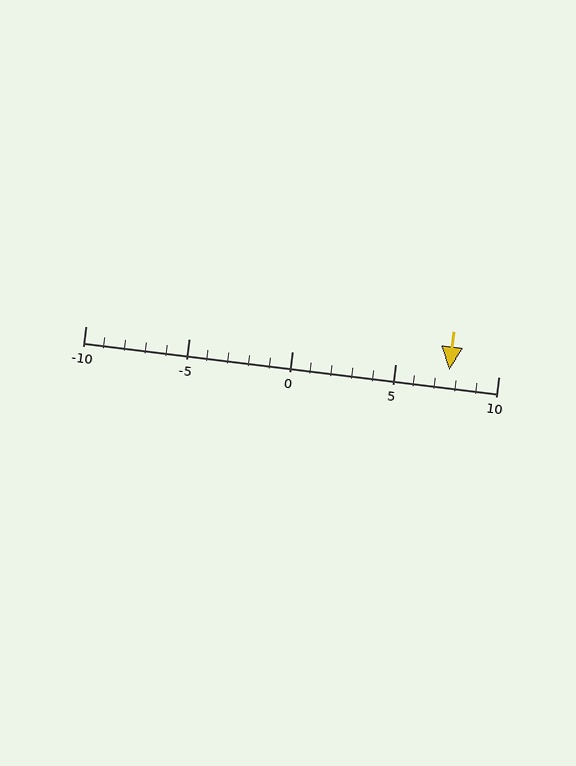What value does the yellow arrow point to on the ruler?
The yellow arrow points to approximately 8.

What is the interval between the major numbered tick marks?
The major tick marks are spaced 5 units apart.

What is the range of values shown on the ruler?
The ruler shows values from -10 to 10.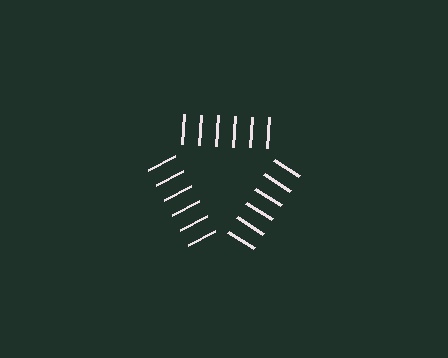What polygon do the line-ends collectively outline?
An illusory triangle — the line segments terminate on its edges but no continuous stroke is drawn.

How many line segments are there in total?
18 — 6 along each of the 3 edges.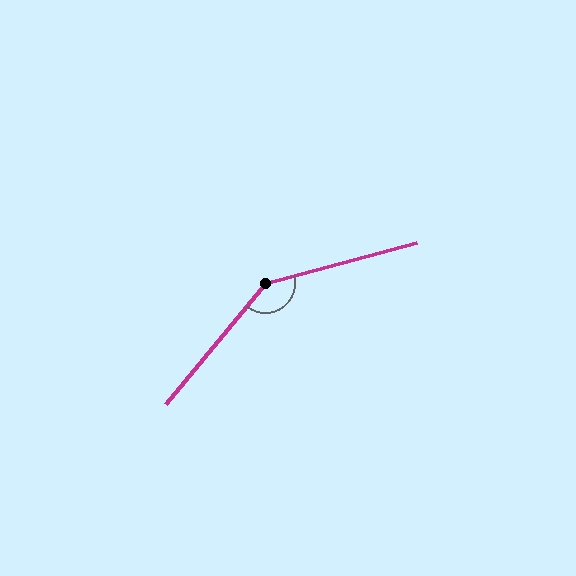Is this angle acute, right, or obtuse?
It is obtuse.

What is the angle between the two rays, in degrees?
Approximately 144 degrees.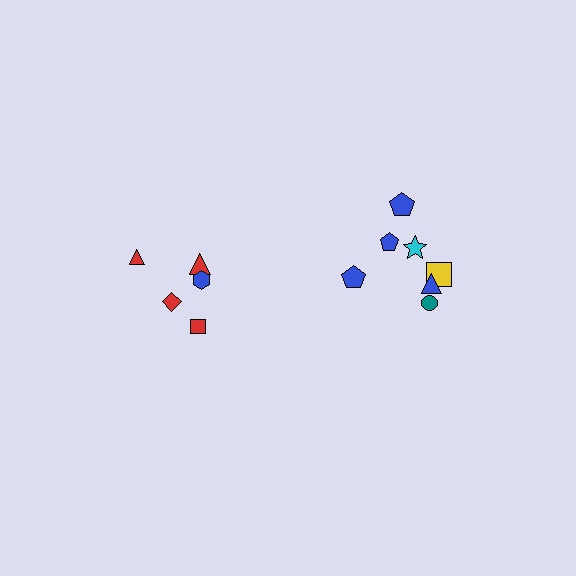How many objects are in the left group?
There are 5 objects.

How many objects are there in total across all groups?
There are 12 objects.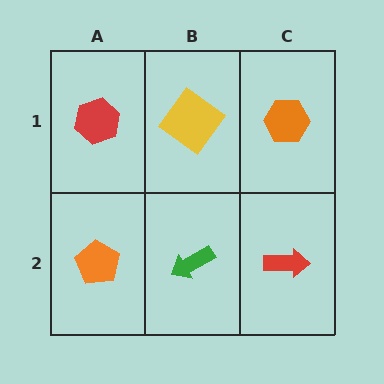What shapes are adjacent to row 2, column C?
An orange hexagon (row 1, column C), a green arrow (row 2, column B).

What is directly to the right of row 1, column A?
A yellow diamond.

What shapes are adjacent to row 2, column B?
A yellow diamond (row 1, column B), an orange pentagon (row 2, column A), a red arrow (row 2, column C).